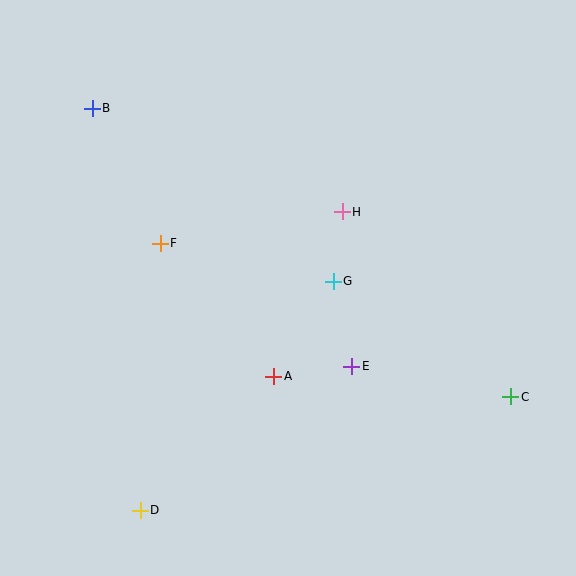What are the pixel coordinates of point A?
Point A is at (274, 376).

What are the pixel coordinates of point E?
Point E is at (352, 366).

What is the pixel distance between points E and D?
The distance between E and D is 256 pixels.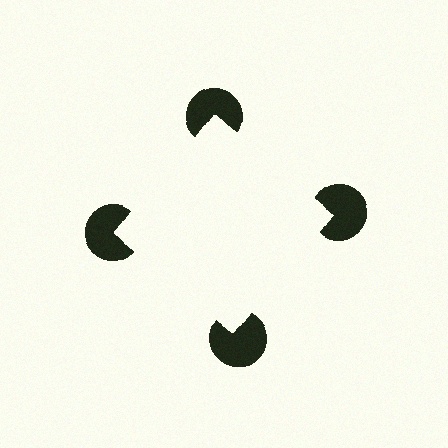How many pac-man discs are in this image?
There are 4 — one at each vertex of the illusory square.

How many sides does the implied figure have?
4 sides.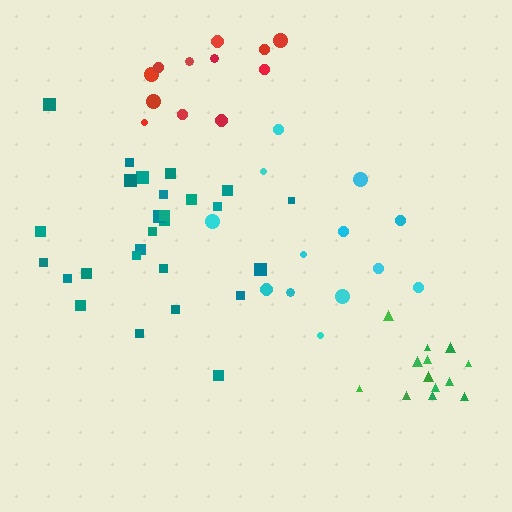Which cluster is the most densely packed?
Green.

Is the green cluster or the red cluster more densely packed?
Green.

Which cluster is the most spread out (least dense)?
Cyan.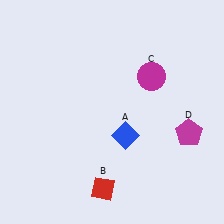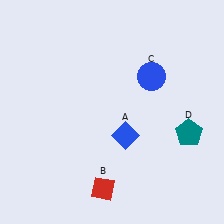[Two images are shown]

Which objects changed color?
C changed from magenta to blue. D changed from magenta to teal.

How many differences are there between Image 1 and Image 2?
There are 2 differences between the two images.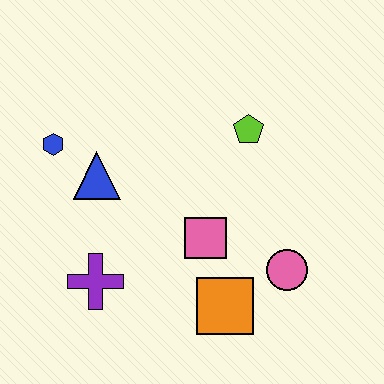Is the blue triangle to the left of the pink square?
Yes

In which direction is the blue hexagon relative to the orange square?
The blue hexagon is to the left of the orange square.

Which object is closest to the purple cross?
The blue triangle is closest to the purple cross.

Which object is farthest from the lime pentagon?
The purple cross is farthest from the lime pentagon.